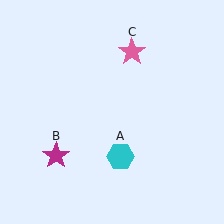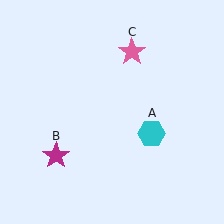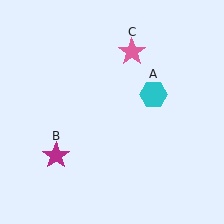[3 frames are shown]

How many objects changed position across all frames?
1 object changed position: cyan hexagon (object A).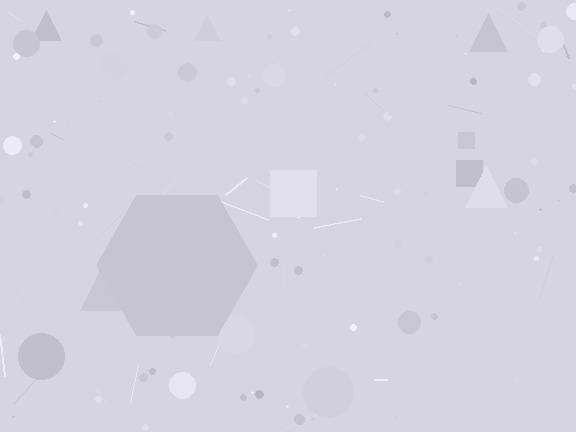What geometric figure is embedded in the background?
A hexagon is embedded in the background.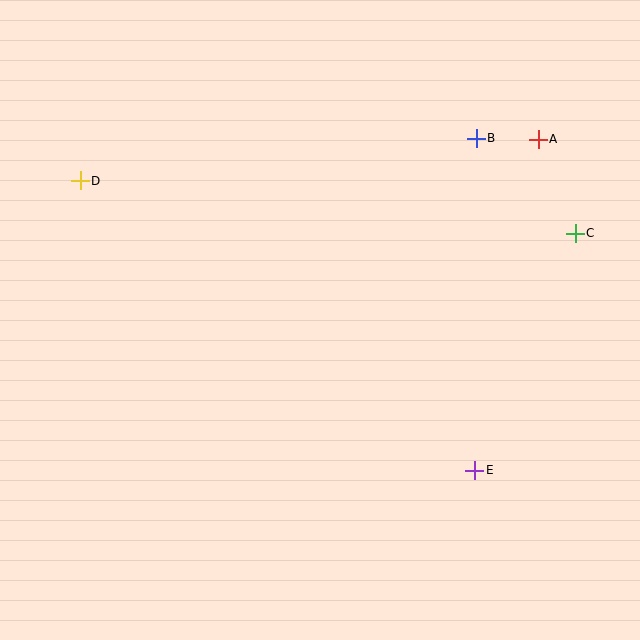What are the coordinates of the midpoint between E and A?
The midpoint between E and A is at (507, 305).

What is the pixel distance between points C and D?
The distance between C and D is 498 pixels.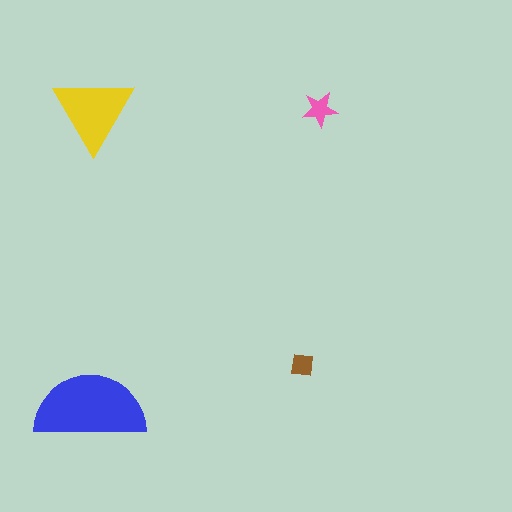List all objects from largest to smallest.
The blue semicircle, the yellow triangle, the pink star, the brown square.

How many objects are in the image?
There are 4 objects in the image.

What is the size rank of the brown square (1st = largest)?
4th.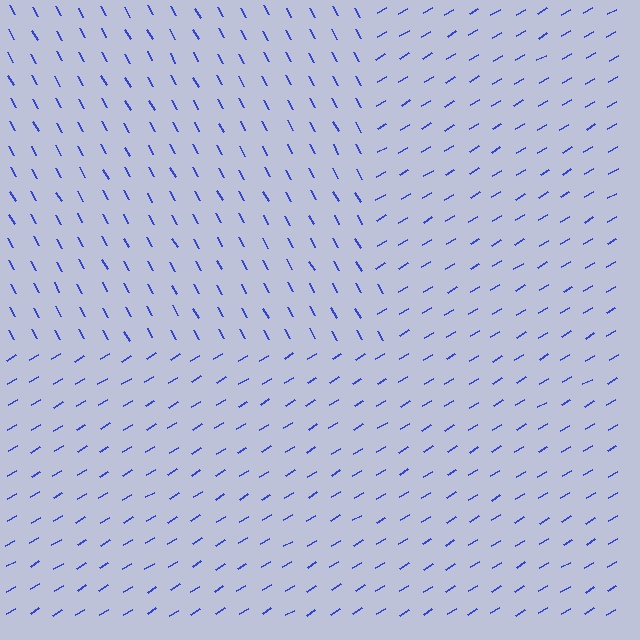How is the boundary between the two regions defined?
The boundary is defined purely by a change in line orientation (approximately 88 degrees difference). All lines are the same color and thickness.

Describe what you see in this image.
The image is filled with small blue line segments. A rectangle region in the image has lines oriented differently from the surrounding lines, creating a visible texture boundary.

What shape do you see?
I see a rectangle.